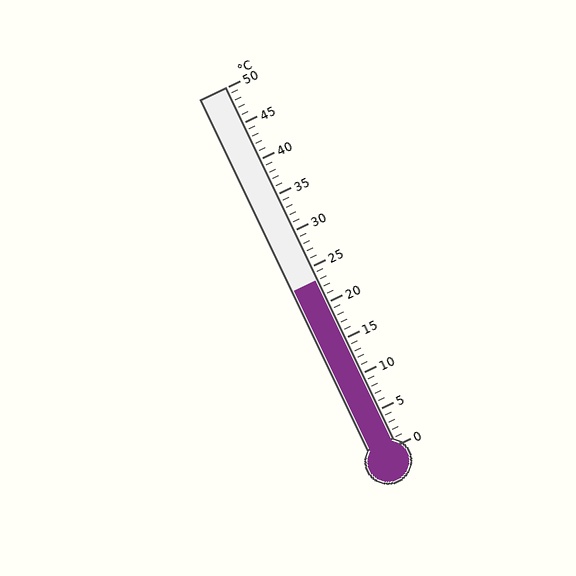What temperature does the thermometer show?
The thermometer shows approximately 23°C.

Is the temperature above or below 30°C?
The temperature is below 30°C.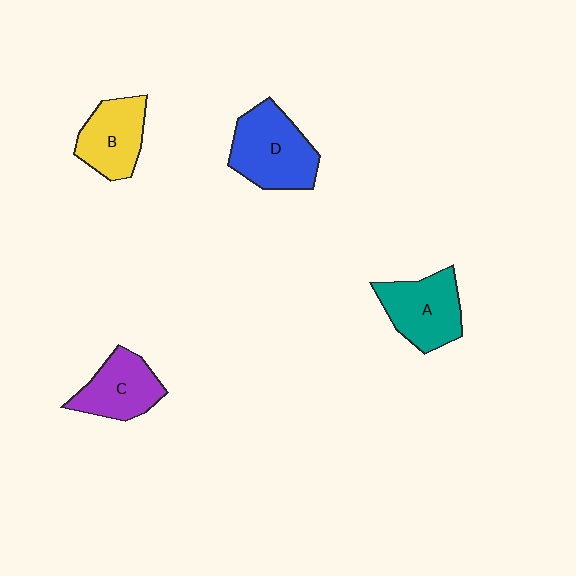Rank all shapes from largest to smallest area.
From largest to smallest: D (blue), A (teal), B (yellow), C (purple).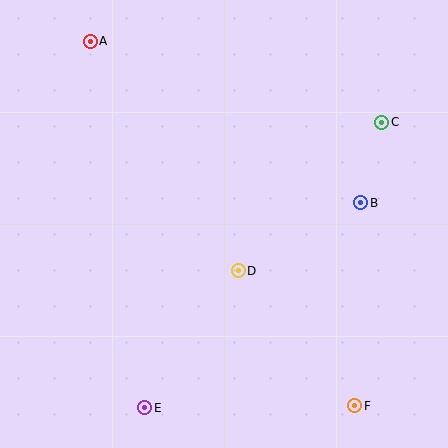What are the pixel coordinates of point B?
Point B is at (361, 203).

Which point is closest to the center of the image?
Point D at (238, 271) is closest to the center.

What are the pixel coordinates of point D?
Point D is at (238, 271).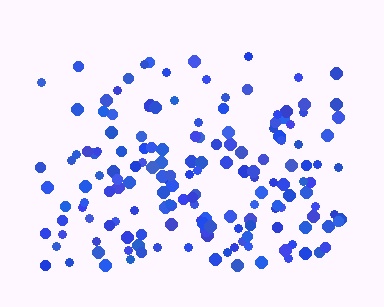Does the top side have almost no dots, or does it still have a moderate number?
Still a moderate number, just noticeably fewer than the bottom.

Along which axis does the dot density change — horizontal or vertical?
Vertical.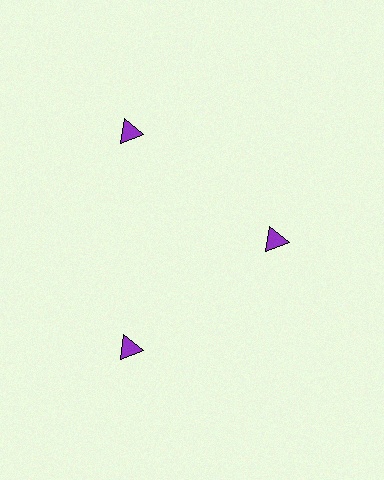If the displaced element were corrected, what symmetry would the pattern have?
It would have 3-fold rotational symmetry — the pattern would map onto itself every 120 degrees.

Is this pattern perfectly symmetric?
No. The 3 purple triangles are arranged in a ring, but one element near the 3 o'clock position is pulled inward toward the center, breaking the 3-fold rotational symmetry.